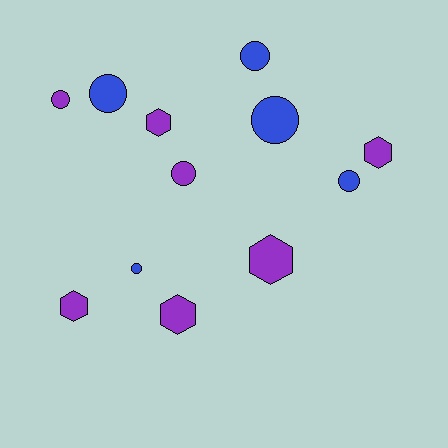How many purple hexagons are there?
There are 5 purple hexagons.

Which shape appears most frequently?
Circle, with 7 objects.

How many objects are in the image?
There are 12 objects.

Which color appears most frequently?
Purple, with 7 objects.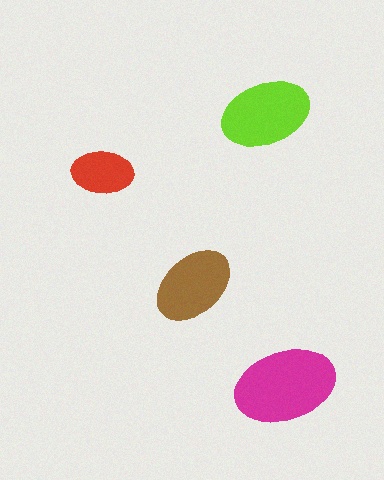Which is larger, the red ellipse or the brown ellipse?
The brown one.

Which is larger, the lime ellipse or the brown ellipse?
The lime one.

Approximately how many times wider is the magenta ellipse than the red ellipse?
About 1.5 times wider.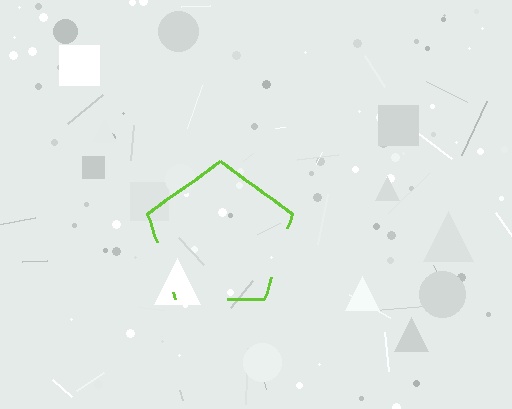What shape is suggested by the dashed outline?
The dashed outline suggests a pentagon.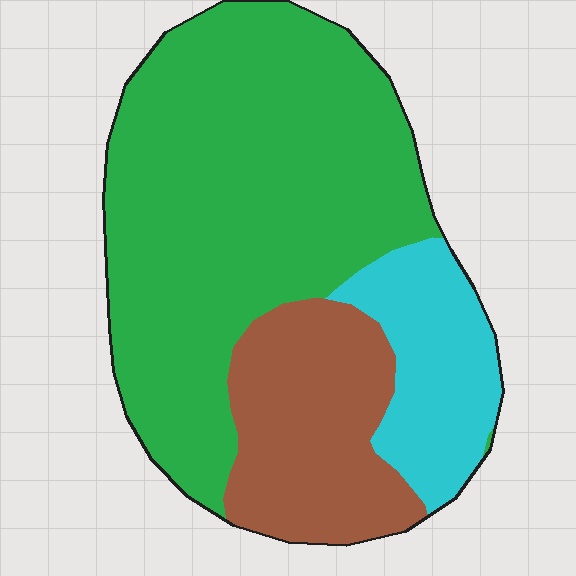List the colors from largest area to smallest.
From largest to smallest: green, brown, cyan.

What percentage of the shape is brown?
Brown takes up about one quarter (1/4) of the shape.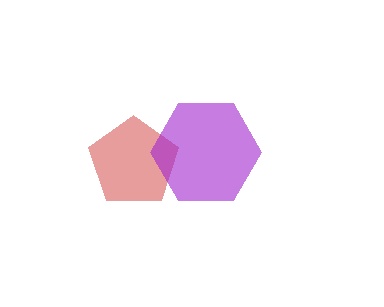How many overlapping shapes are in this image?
There are 2 overlapping shapes in the image.